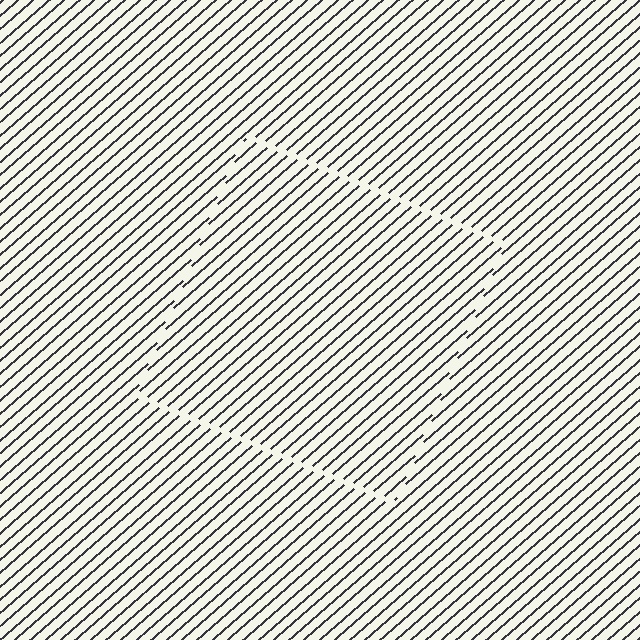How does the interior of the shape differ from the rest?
The interior of the shape contains the same grating, shifted by half a period — the contour is defined by the phase discontinuity where line-ends from the inner and outer gratings abut.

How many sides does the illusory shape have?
4 sides — the line-ends trace a square.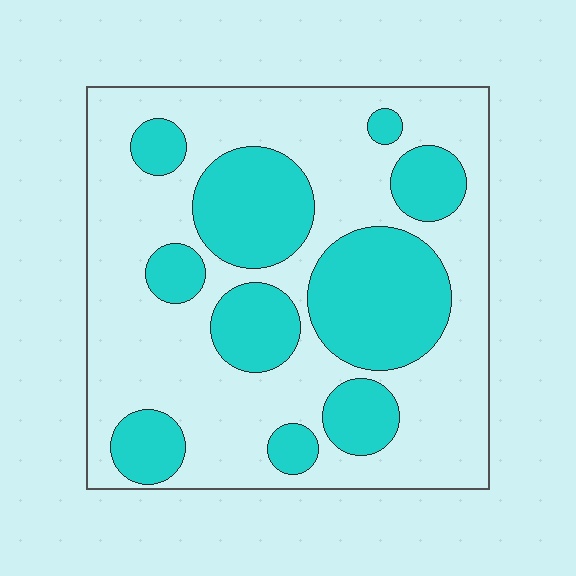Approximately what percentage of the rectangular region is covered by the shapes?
Approximately 35%.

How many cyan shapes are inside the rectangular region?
10.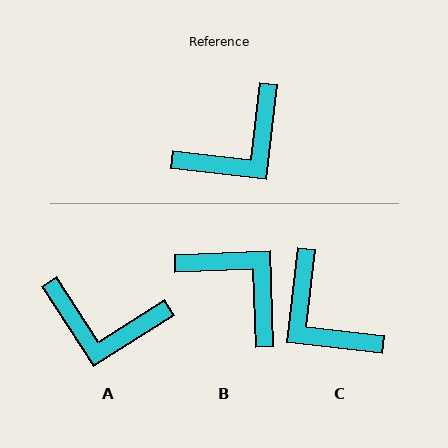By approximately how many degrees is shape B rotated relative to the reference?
Approximately 99 degrees counter-clockwise.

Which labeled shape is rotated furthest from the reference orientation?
B, about 99 degrees away.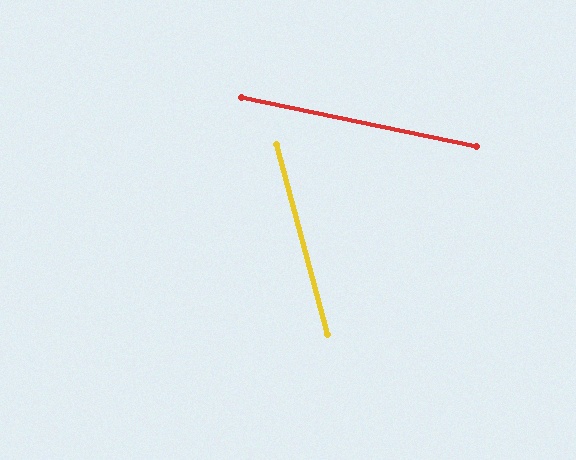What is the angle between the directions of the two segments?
Approximately 63 degrees.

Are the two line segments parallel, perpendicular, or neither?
Neither parallel nor perpendicular — they differ by about 63°.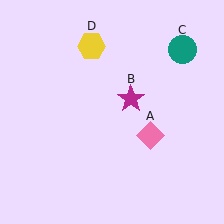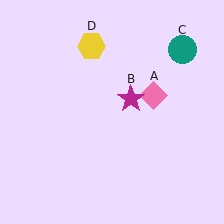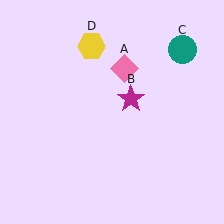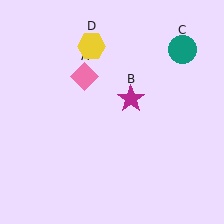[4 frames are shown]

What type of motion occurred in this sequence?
The pink diamond (object A) rotated counterclockwise around the center of the scene.